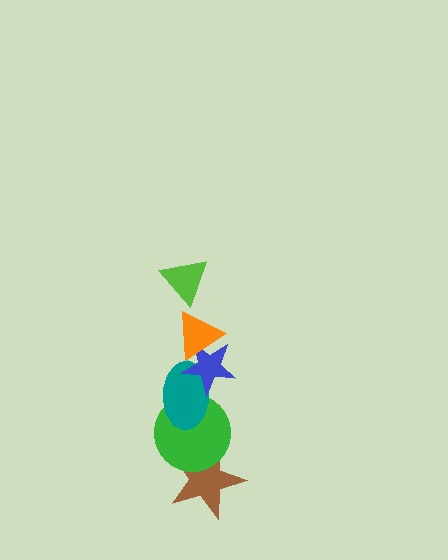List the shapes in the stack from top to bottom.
From top to bottom: the lime triangle, the orange triangle, the blue star, the teal ellipse, the green circle, the brown star.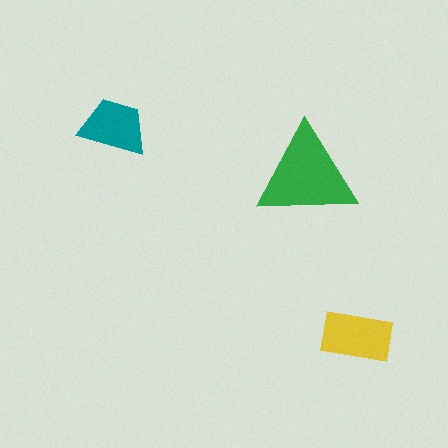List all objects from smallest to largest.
The teal trapezoid, the yellow rectangle, the green triangle.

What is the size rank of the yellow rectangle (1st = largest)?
2nd.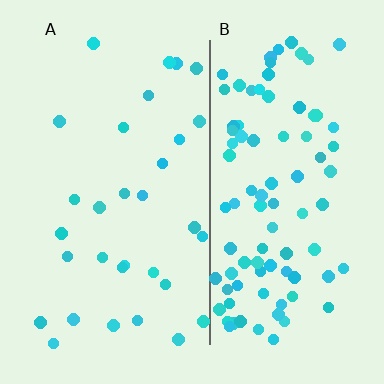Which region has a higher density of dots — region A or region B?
B (the right).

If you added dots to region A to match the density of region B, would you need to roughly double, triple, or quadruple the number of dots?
Approximately triple.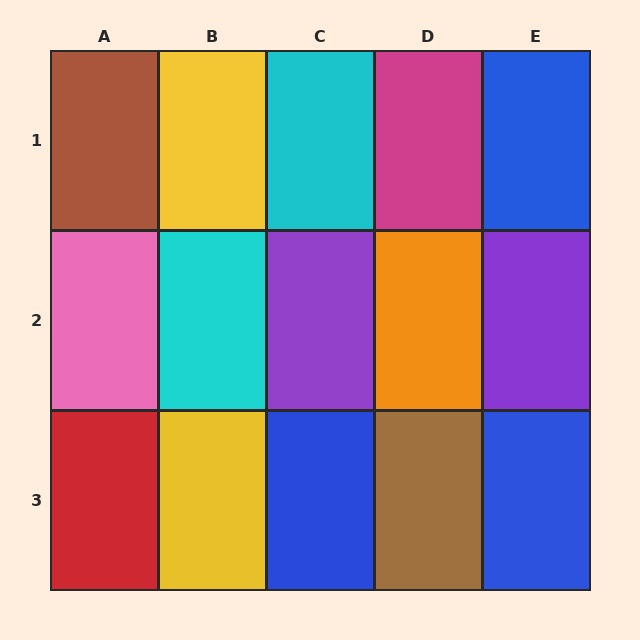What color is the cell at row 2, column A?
Pink.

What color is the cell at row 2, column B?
Cyan.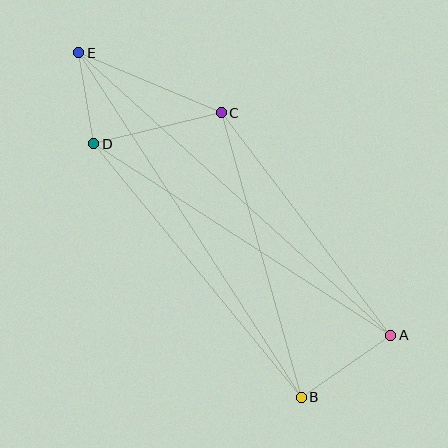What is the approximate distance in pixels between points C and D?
The distance between C and D is approximately 131 pixels.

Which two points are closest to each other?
Points D and E are closest to each other.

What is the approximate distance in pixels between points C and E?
The distance between C and E is approximately 155 pixels.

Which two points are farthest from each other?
Points A and E are farthest from each other.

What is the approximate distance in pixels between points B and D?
The distance between B and D is approximately 328 pixels.